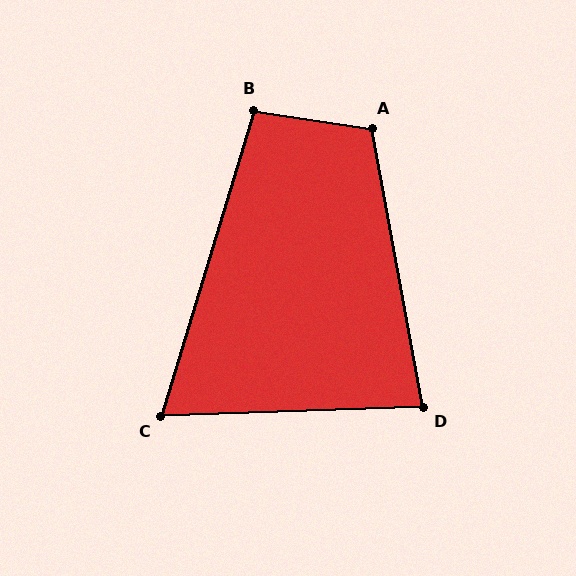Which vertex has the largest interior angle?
A, at approximately 109 degrees.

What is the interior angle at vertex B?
Approximately 98 degrees (obtuse).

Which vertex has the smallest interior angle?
C, at approximately 71 degrees.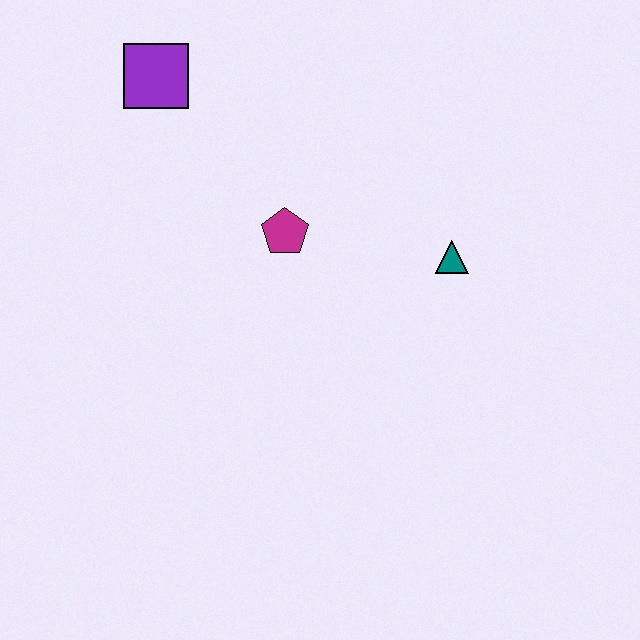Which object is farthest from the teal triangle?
The purple square is farthest from the teal triangle.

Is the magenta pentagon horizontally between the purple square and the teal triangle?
Yes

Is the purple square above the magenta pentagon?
Yes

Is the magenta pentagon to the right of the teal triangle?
No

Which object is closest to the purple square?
The magenta pentagon is closest to the purple square.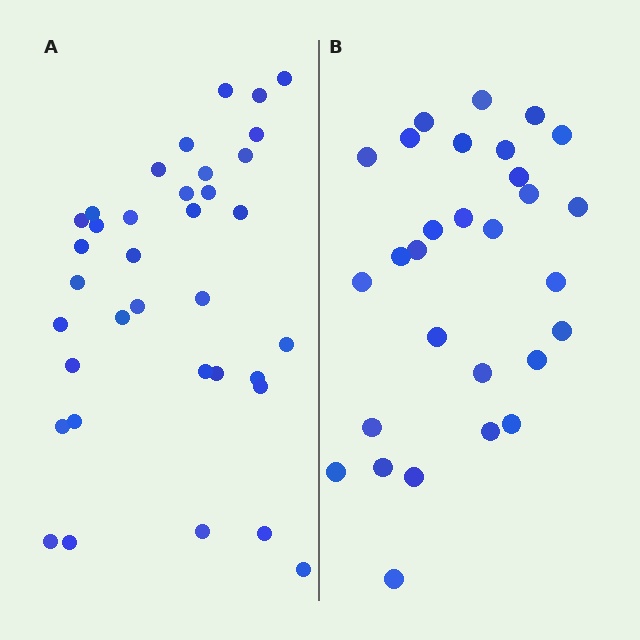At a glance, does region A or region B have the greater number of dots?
Region A (the left region) has more dots.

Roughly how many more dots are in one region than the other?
Region A has roughly 8 or so more dots than region B.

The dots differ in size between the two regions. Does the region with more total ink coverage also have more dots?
No. Region B has more total ink coverage because its dots are larger, but region A actually contains more individual dots. Total area can be misleading — the number of items is what matters here.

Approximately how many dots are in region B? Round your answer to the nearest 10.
About 30 dots. (The exact count is 29, which rounds to 30.)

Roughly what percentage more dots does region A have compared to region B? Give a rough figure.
About 25% more.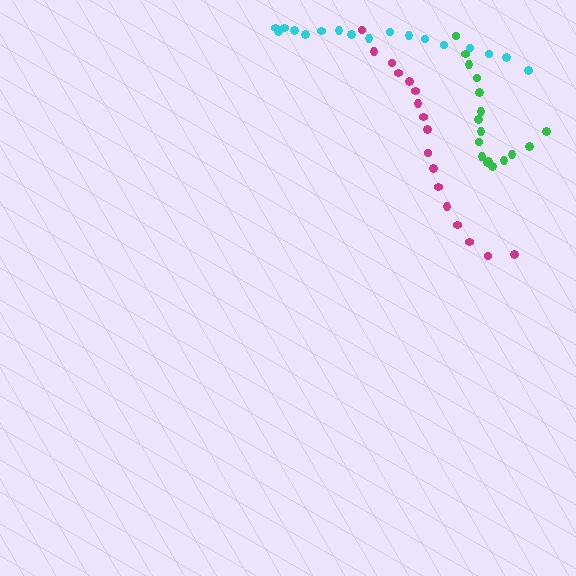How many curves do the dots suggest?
There are 3 distinct paths.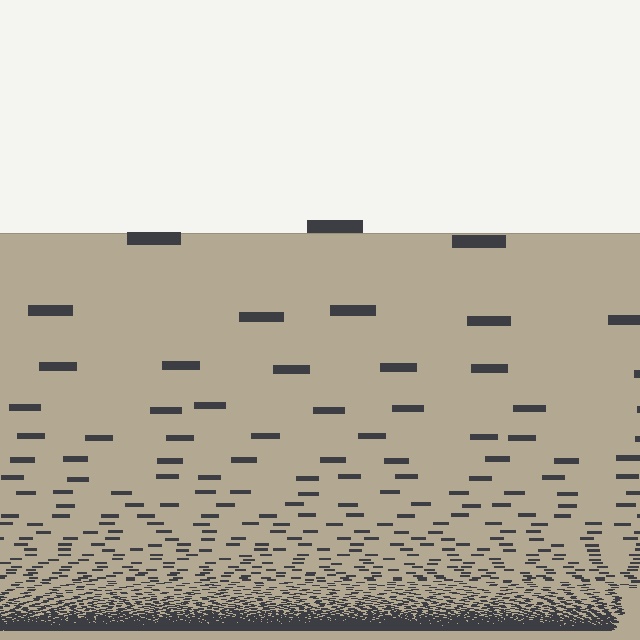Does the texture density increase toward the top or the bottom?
Density increases toward the bottom.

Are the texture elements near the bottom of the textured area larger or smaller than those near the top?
Smaller. The gradient is inverted — elements near the bottom are smaller and denser.